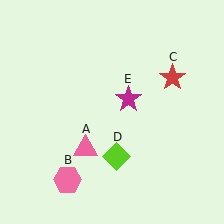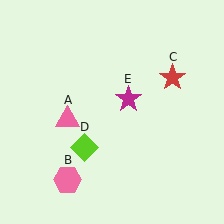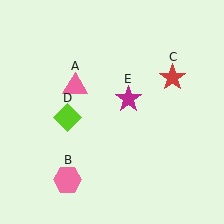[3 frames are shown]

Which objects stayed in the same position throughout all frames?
Pink hexagon (object B) and red star (object C) and magenta star (object E) remained stationary.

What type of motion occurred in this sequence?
The pink triangle (object A), lime diamond (object D) rotated clockwise around the center of the scene.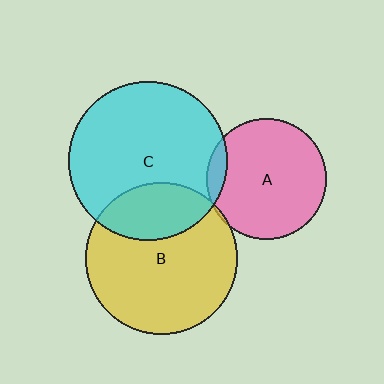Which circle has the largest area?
Circle C (cyan).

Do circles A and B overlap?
Yes.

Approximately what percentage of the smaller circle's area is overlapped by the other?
Approximately 5%.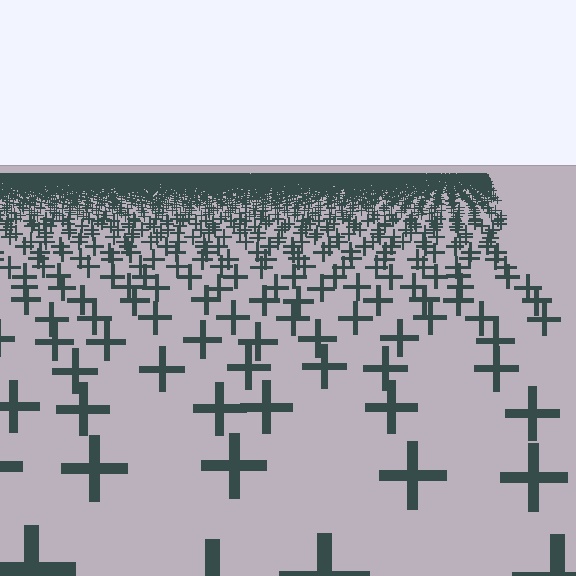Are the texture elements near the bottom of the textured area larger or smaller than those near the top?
Larger. Near the bottom, elements are closer to the viewer and appear at a bigger on-screen size.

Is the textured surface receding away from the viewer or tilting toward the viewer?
The surface is receding away from the viewer. Texture elements get smaller and denser toward the top.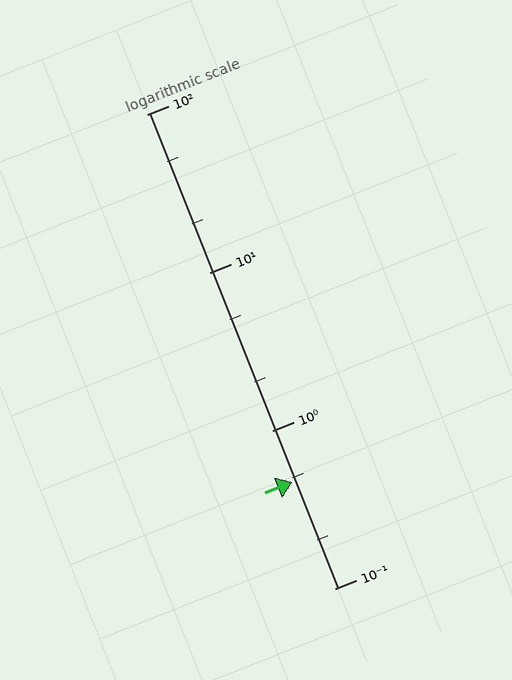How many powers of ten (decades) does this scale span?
The scale spans 3 decades, from 0.1 to 100.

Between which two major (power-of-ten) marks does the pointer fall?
The pointer is between 0.1 and 1.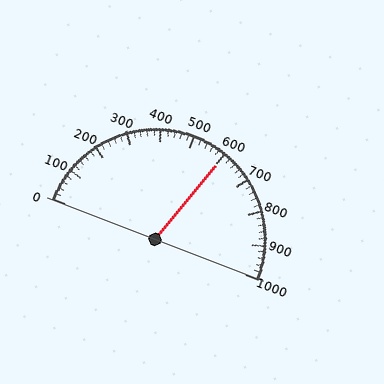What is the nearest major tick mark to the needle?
The nearest major tick mark is 600.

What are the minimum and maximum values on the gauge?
The gauge ranges from 0 to 1000.